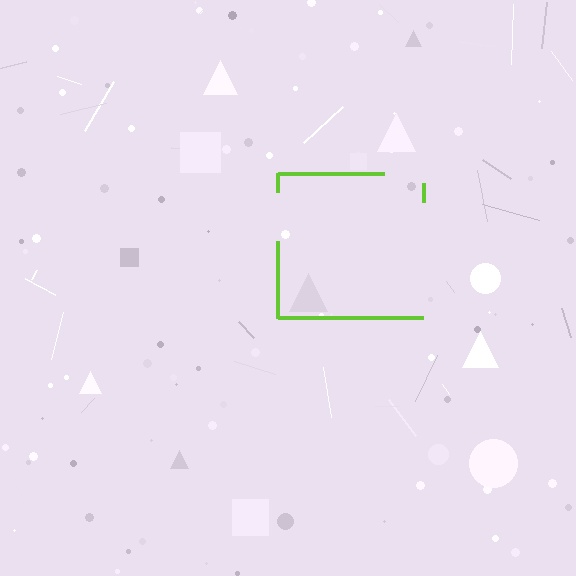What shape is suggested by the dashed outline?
The dashed outline suggests a square.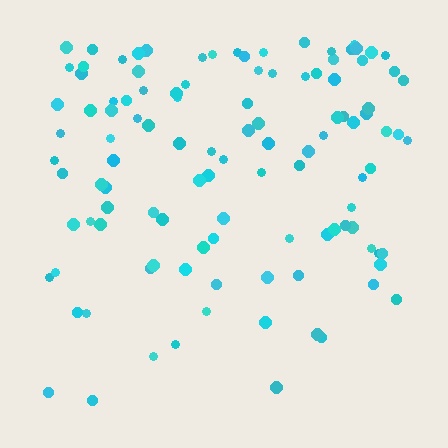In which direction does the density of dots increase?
From bottom to top, with the top side densest.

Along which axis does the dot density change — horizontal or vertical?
Vertical.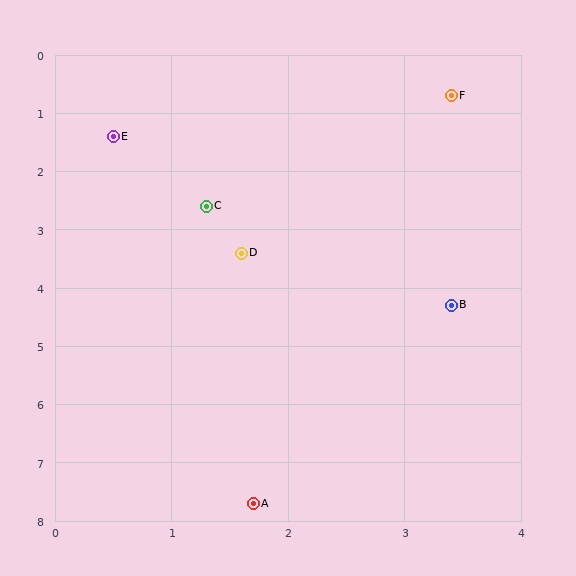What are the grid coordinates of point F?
Point F is at approximately (3.4, 0.7).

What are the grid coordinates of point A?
Point A is at approximately (1.7, 7.7).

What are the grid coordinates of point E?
Point E is at approximately (0.5, 1.4).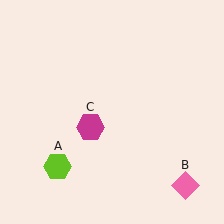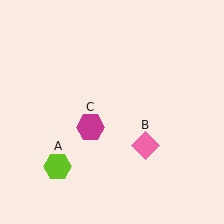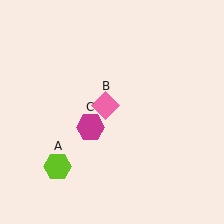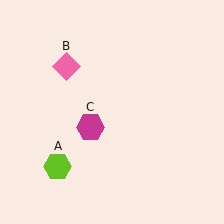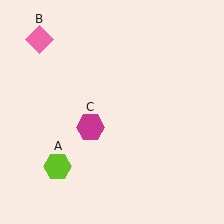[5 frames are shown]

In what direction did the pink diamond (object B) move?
The pink diamond (object B) moved up and to the left.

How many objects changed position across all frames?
1 object changed position: pink diamond (object B).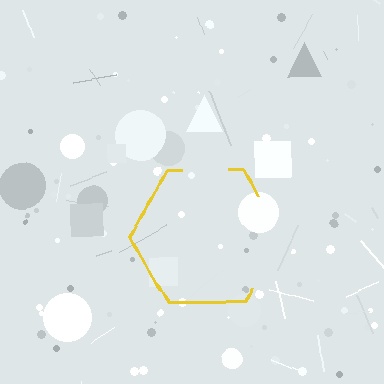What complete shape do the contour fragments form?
The contour fragments form a hexagon.